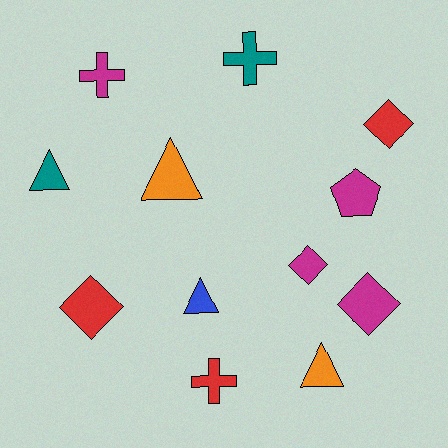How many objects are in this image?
There are 12 objects.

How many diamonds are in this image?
There are 4 diamonds.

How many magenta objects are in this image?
There are 4 magenta objects.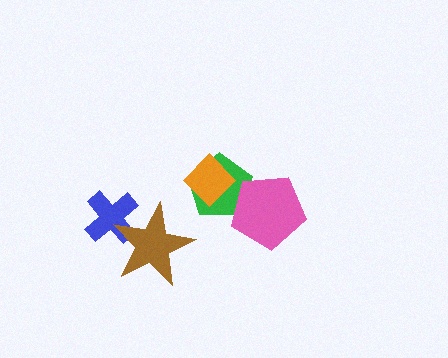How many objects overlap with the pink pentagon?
1 object overlaps with the pink pentagon.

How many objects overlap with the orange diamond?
1 object overlaps with the orange diamond.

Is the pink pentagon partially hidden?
No, no other shape covers it.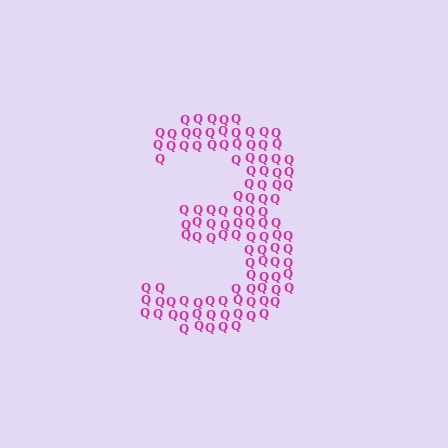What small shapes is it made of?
It is made of small letter Q's.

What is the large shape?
The large shape is the digit 3.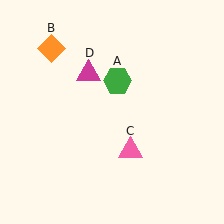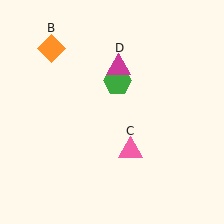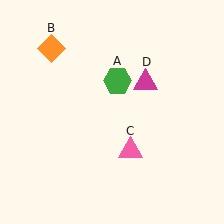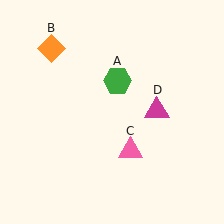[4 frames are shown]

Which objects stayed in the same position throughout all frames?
Green hexagon (object A) and orange diamond (object B) and pink triangle (object C) remained stationary.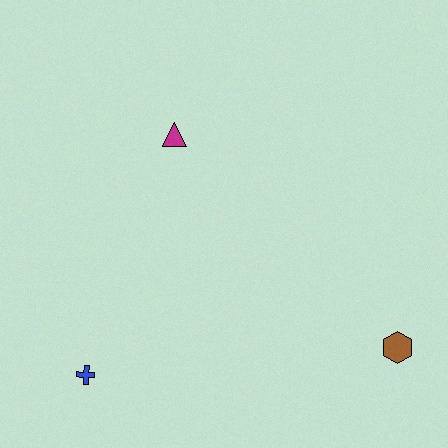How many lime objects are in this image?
There are no lime objects.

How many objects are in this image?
There are 3 objects.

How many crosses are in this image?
There is 1 cross.